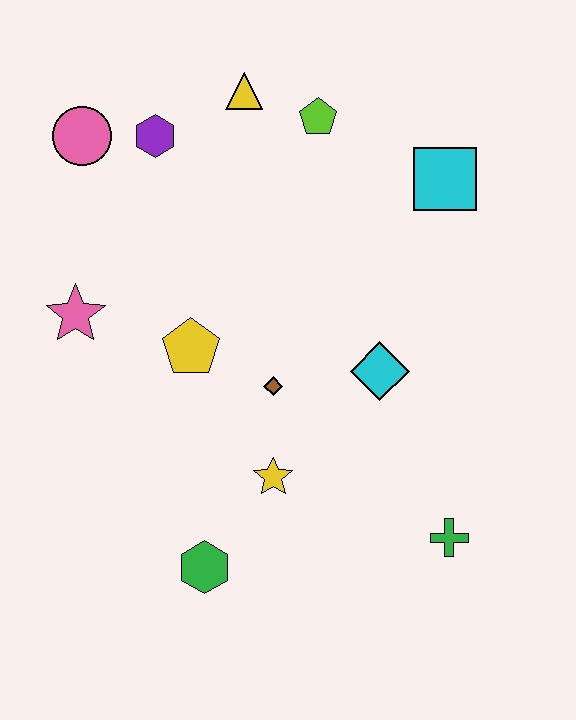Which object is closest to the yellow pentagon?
The brown diamond is closest to the yellow pentagon.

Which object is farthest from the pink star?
The green cross is farthest from the pink star.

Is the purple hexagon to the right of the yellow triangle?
No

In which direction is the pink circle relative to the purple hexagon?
The pink circle is to the left of the purple hexagon.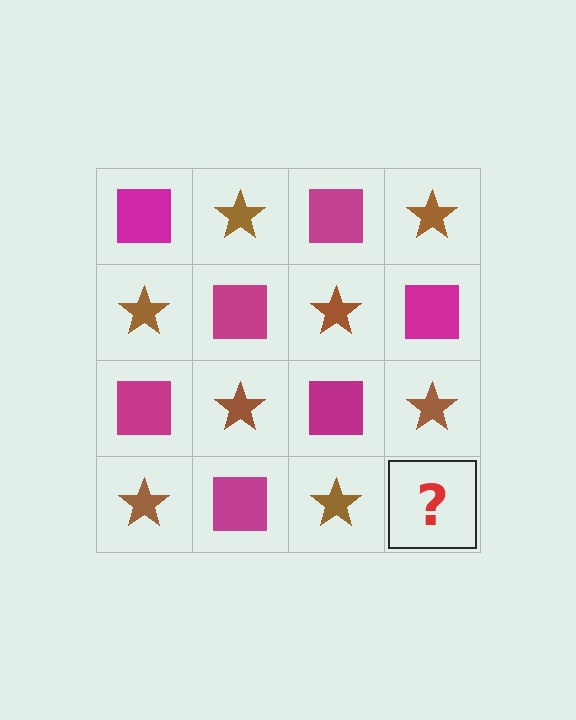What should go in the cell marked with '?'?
The missing cell should contain a magenta square.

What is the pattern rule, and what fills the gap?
The rule is that it alternates magenta square and brown star in a checkerboard pattern. The gap should be filled with a magenta square.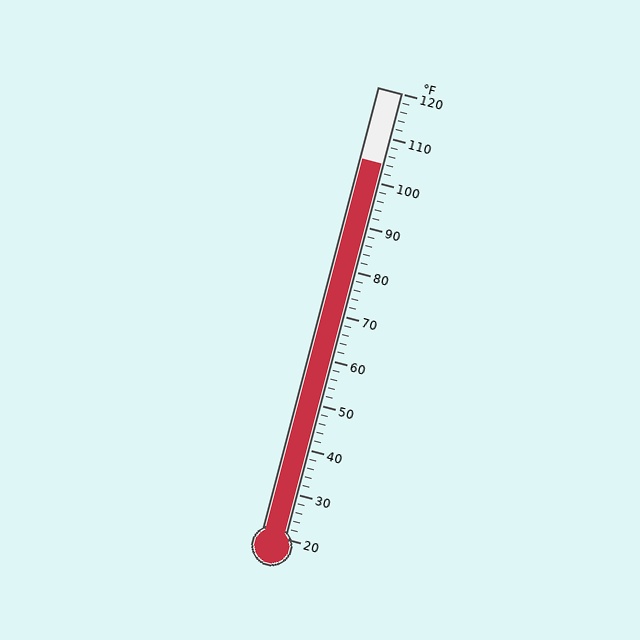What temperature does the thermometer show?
The thermometer shows approximately 104°F.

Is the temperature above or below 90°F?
The temperature is above 90°F.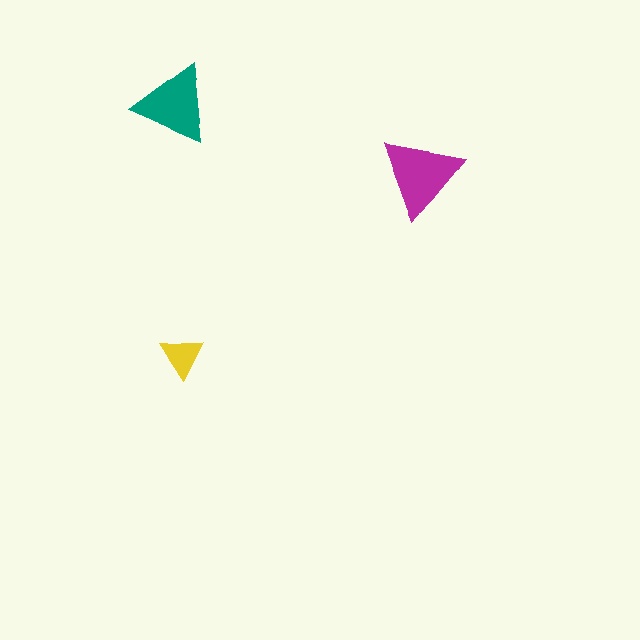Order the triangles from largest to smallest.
the magenta one, the teal one, the yellow one.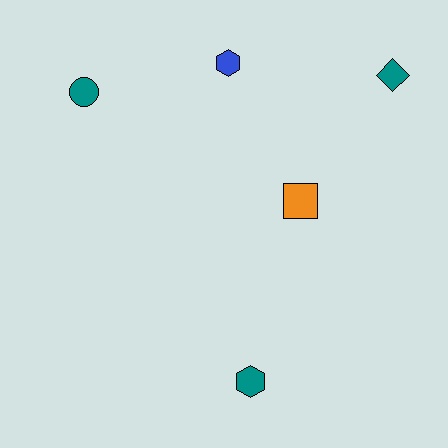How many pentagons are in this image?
There are no pentagons.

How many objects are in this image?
There are 5 objects.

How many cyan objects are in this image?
There are no cyan objects.